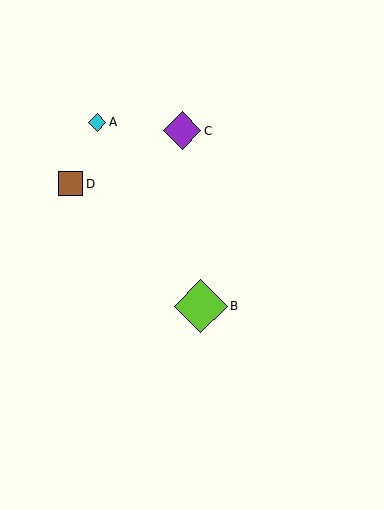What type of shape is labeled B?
Shape B is a lime diamond.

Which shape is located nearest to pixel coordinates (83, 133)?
The cyan diamond (labeled A) at (97, 122) is nearest to that location.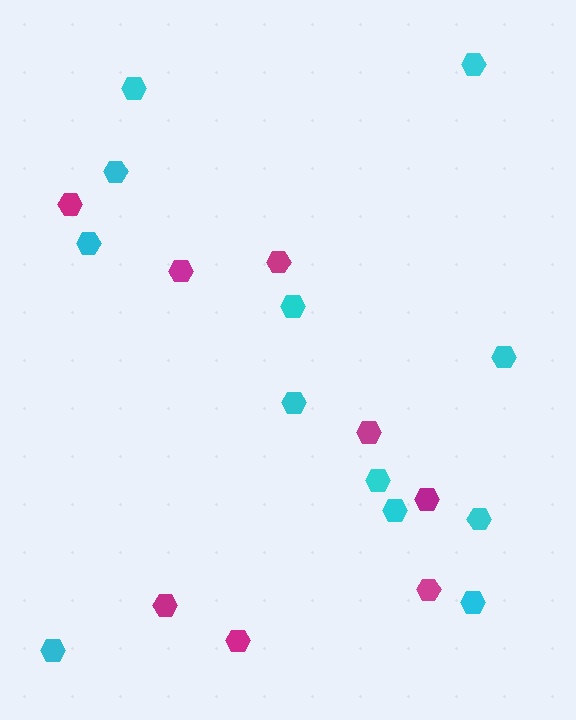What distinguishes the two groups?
There are 2 groups: one group of cyan hexagons (12) and one group of magenta hexagons (8).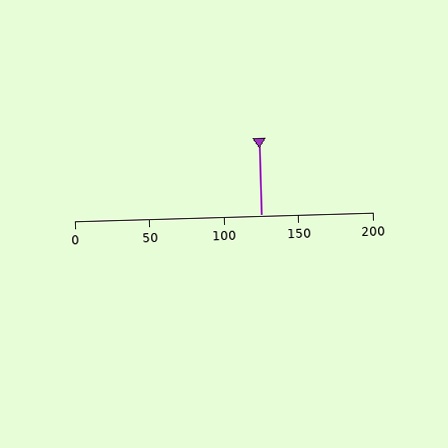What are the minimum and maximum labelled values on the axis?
The axis runs from 0 to 200.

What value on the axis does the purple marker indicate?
The marker indicates approximately 125.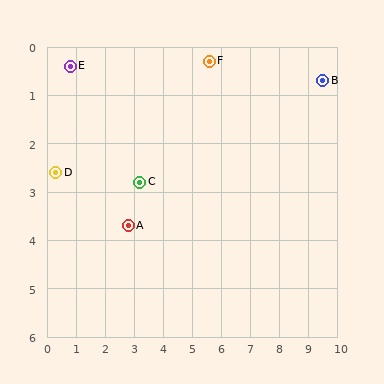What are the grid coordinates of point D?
Point D is at approximately (0.3, 2.6).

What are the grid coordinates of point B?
Point B is at approximately (9.5, 0.7).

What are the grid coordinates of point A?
Point A is at approximately (2.8, 3.7).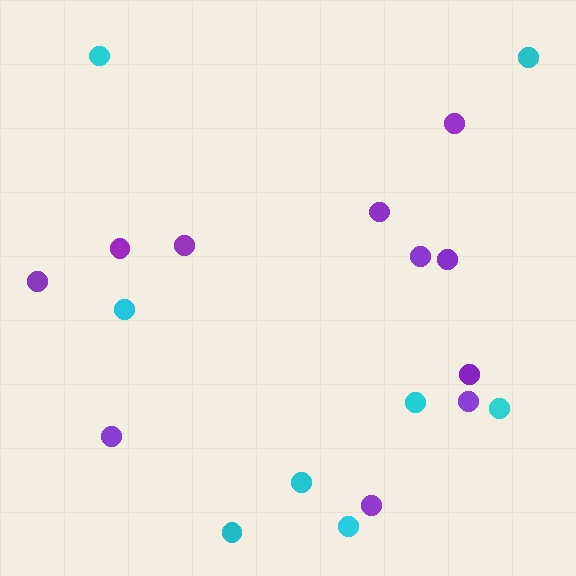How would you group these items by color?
There are 2 groups: one group of purple circles (11) and one group of cyan circles (8).